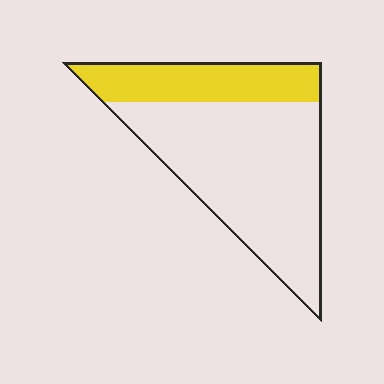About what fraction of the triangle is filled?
About one quarter (1/4).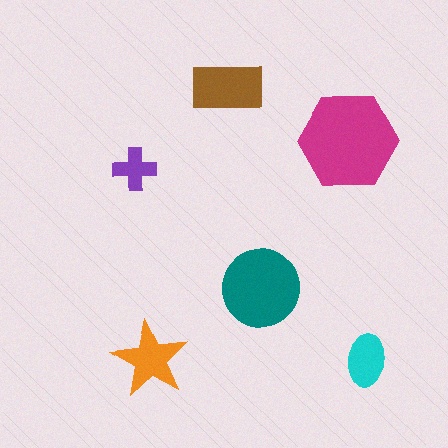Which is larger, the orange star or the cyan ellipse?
The orange star.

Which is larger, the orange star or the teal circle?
The teal circle.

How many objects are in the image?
There are 6 objects in the image.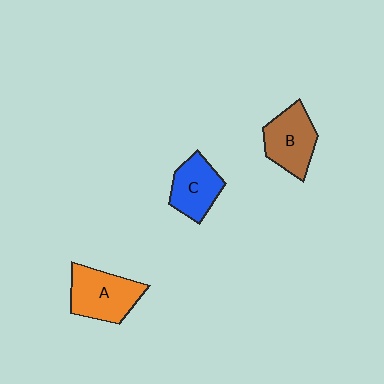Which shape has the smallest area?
Shape C (blue).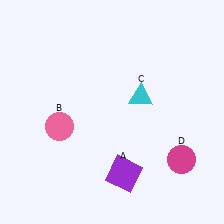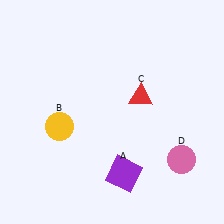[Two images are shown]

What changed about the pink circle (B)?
In Image 1, B is pink. In Image 2, it changed to yellow.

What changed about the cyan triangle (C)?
In Image 1, C is cyan. In Image 2, it changed to red.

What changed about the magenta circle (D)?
In Image 1, D is magenta. In Image 2, it changed to pink.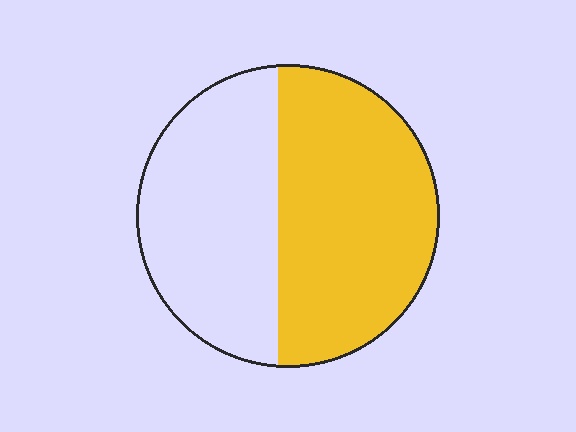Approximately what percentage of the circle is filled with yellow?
Approximately 55%.